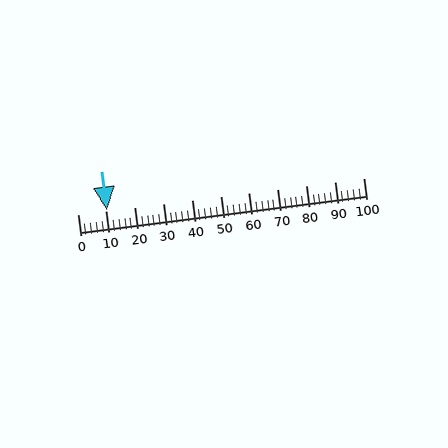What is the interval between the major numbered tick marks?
The major tick marks are spaced 10 units apart.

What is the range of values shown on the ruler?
The ruler shows values from 0 to 100.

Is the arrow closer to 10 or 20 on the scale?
The arrow is closer to 10.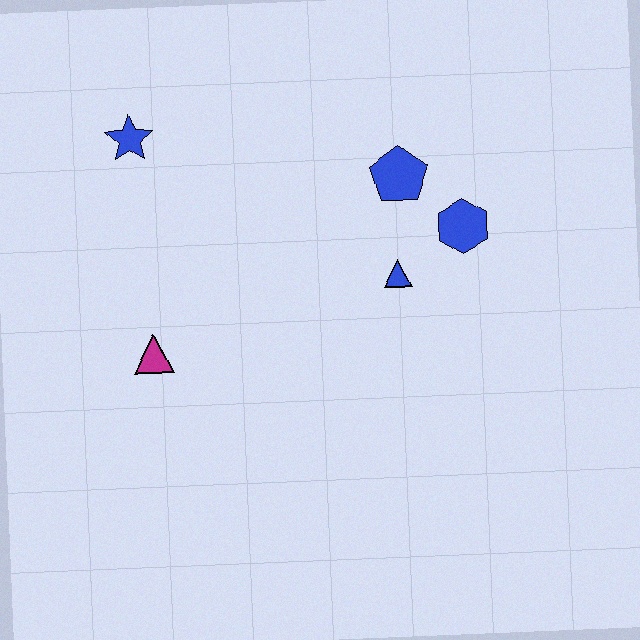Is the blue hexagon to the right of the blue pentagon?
Yes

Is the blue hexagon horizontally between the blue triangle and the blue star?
No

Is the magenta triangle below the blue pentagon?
Yes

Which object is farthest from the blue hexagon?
The blue star is farthest from the blue hexagon.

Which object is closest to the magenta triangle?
The blue star is closest to the magenta triangle.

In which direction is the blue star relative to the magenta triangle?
The blue star is above the magenta triangle.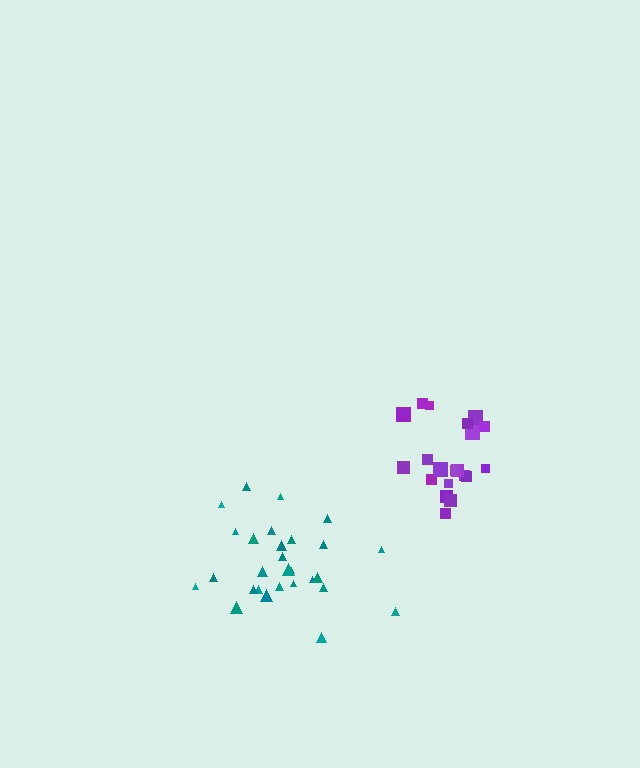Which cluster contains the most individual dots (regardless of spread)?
Teal (28).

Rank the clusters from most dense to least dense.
purple, teal.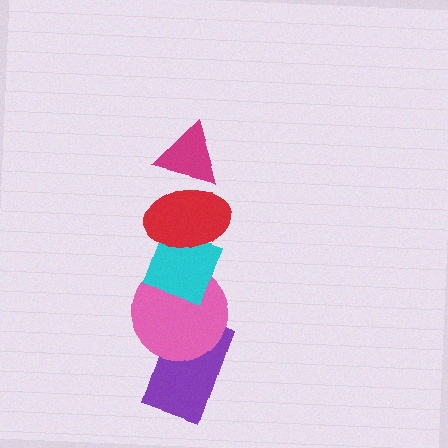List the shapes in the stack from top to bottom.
From top to bottom: the magenta triangle, the red ellipse, the cyan diamond, the pink circle, the purple rectangle.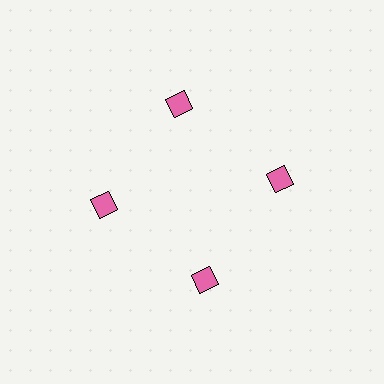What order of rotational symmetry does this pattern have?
This pattern has 4-fold rotational symmetry.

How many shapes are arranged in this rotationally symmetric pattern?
There are 4 shapes, arranged in 4 groups of 1.